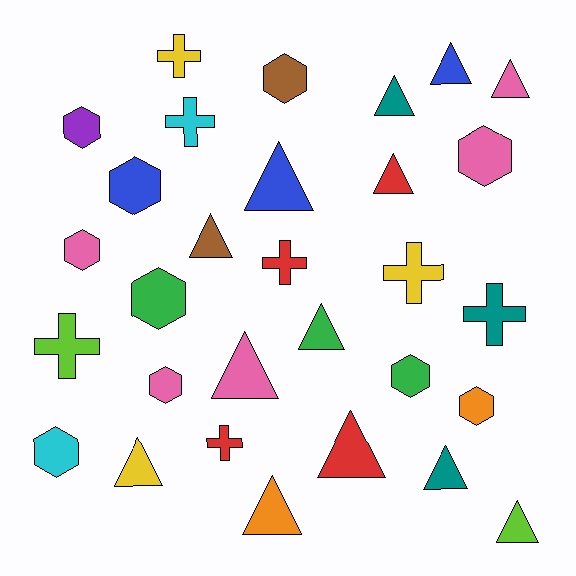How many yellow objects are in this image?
There are 3 yellow objects.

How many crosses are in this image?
There are 7 crosses.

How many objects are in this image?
There are 30 objects.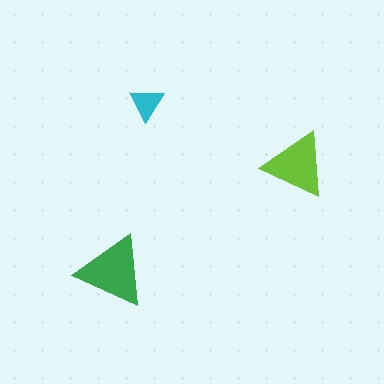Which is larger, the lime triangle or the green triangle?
The green one.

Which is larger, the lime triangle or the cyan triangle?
The lime one.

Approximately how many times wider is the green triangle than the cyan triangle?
About 2 times wider.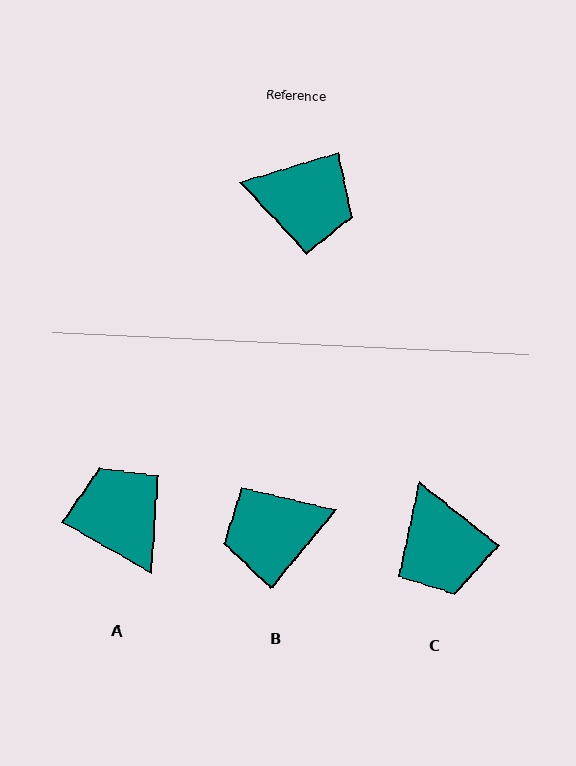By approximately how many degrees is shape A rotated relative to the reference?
Approximately 133 degrees counter-clockwise.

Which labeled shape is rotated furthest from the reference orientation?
B, about 146 degrees away.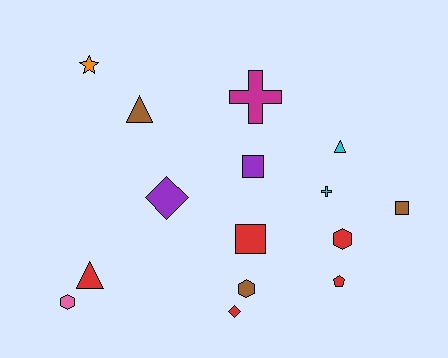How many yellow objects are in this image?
There are no yellow objects.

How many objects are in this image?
There are 15 objects.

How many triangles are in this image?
There are 3 triangles.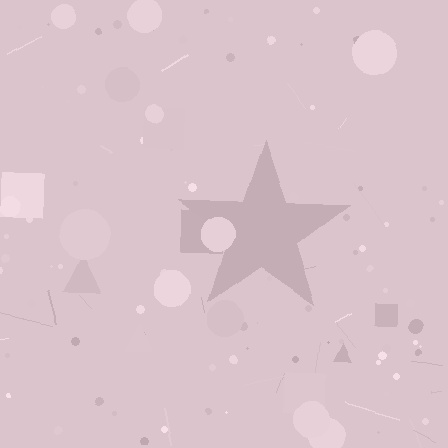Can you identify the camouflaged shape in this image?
The camouflaged shape is a star.